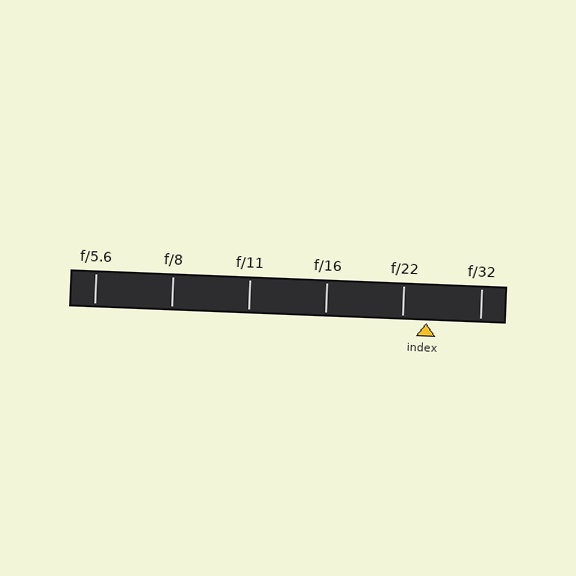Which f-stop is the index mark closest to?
The index mark is closest to f/22.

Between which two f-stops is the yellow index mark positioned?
The index mark is between f/22 and f/32.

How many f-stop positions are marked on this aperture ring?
There are 6 f-stop positions marked.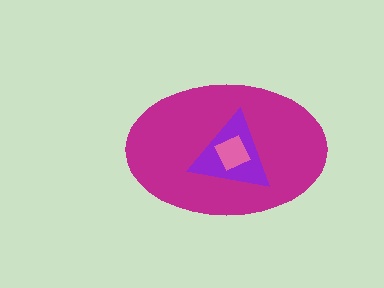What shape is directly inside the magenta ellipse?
The purple triangle.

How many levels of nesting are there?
3.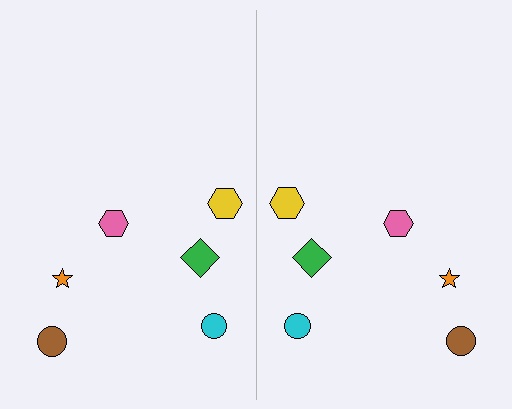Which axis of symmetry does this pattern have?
The pattern has a vertical axis of symmetry running through the center of the image.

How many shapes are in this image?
There are 12 shapes in this image.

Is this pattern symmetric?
Yes, this pattern has bilateral (reflection) symmetry.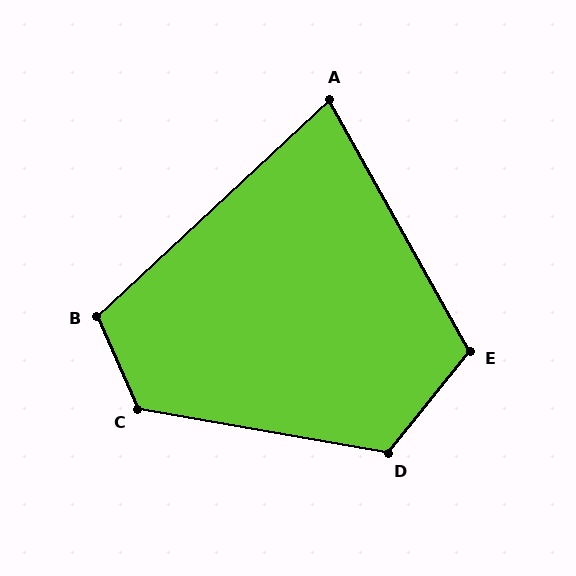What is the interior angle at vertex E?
Approximately 112 degrees (obtuse).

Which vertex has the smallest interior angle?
A, at approximately 76 degrees.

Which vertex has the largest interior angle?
C, at approximately 124 degrees.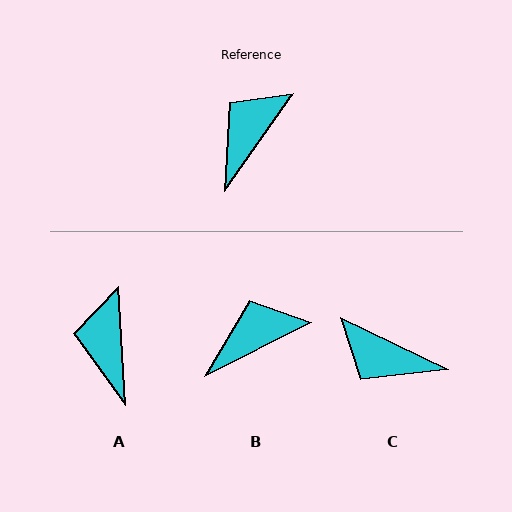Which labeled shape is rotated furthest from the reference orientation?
C, about 100 degrees away.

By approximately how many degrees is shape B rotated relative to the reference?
Approximately 28 degrees clockwise.